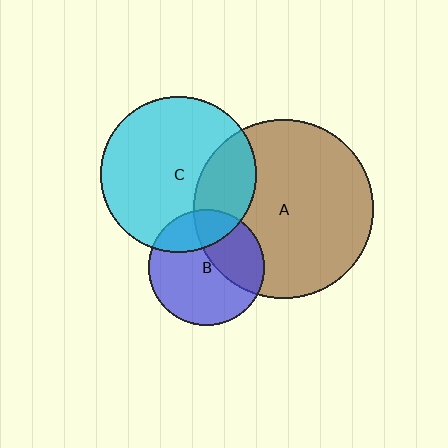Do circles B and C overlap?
Yes.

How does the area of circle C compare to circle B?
Approximately 1.8 times.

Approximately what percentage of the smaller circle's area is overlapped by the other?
Approximately 25%.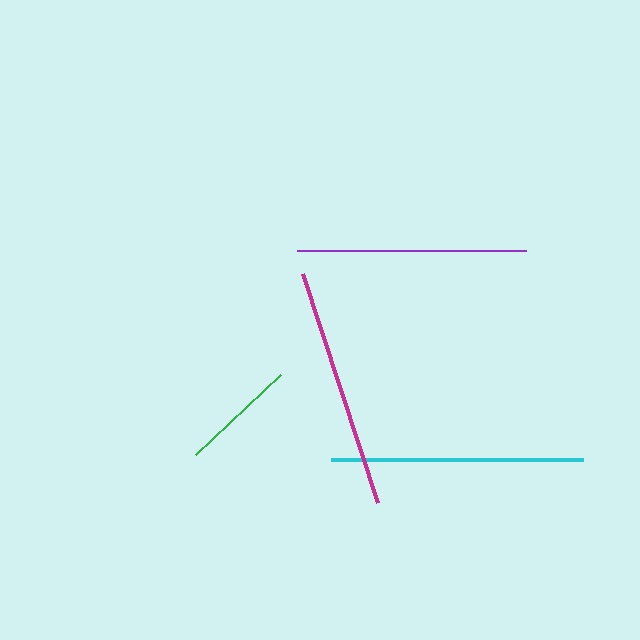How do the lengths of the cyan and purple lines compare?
The cyan and purple lines are approximately the same length.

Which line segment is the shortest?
The green line is the shortest at approximately 117 pixels.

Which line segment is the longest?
The cyan line is the longest at approximately 252 pixels.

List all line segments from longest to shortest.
From longest to shortest: cyan, magenta, purple, green.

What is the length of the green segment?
The green segment is approximately 117 pixels long.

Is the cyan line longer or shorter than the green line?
The cyan line is longer than the green line.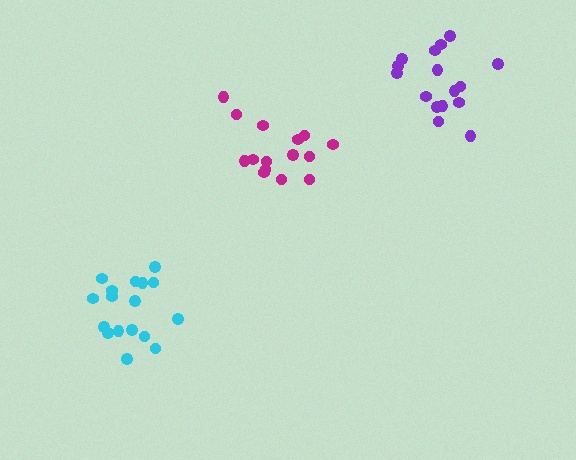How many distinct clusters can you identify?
There are 3 distinct clusters.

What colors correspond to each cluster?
The clusters are colored: purple, cyan, magenta.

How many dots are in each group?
Group 1: 16 dots, Group 2: 17 dots, Group 3: 15 dots (48 total).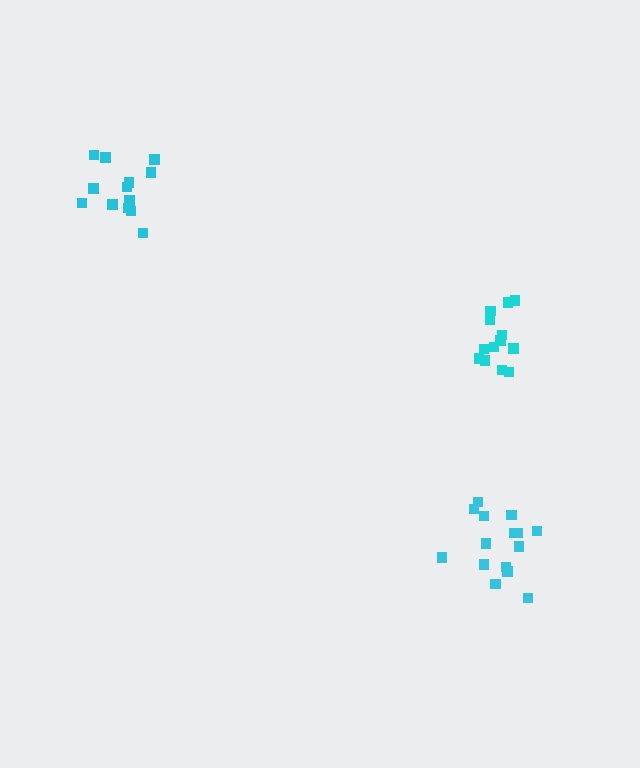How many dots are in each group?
Group 1: 13 dots, Group 2: 15 dots, Group 3: 13 dots (41 total).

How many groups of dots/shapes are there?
There are 3 groups.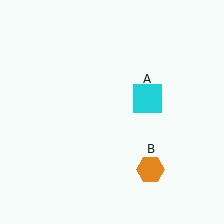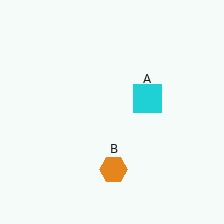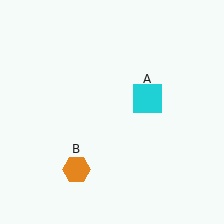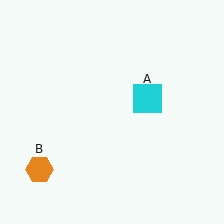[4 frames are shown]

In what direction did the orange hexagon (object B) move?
The orange hexagon (object B) moved left.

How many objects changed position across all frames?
1 object changed position: orange hexagon (object B).